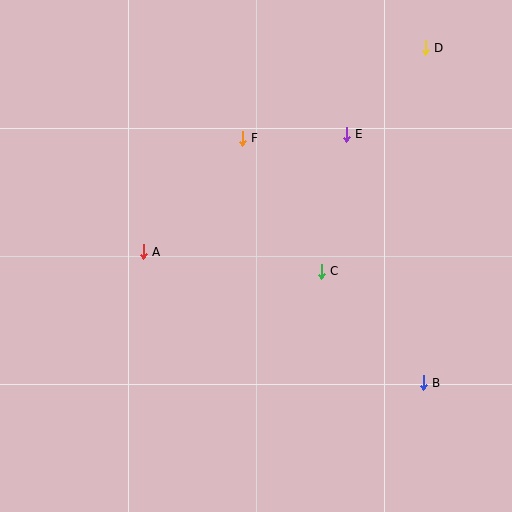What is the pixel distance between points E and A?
The distance between E and A is 235 pixels.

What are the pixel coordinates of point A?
Point A is at (143, 252).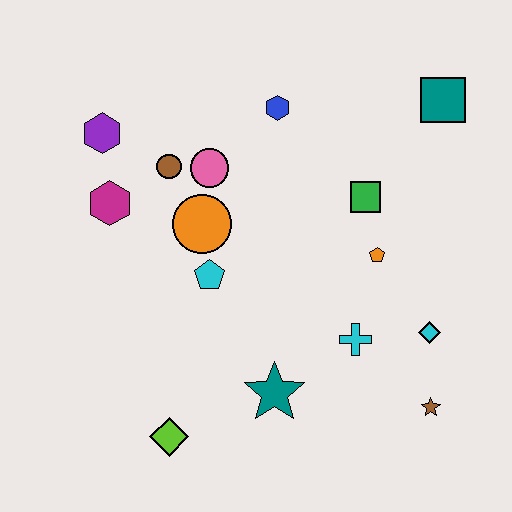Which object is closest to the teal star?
The cyan cross is closest to the teal star.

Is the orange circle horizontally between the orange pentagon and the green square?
No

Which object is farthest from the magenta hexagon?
The brown star is farthest from the magenta hexagon.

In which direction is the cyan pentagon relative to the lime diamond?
The cyan pentagon is above the lime diamond.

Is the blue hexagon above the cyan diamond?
Yes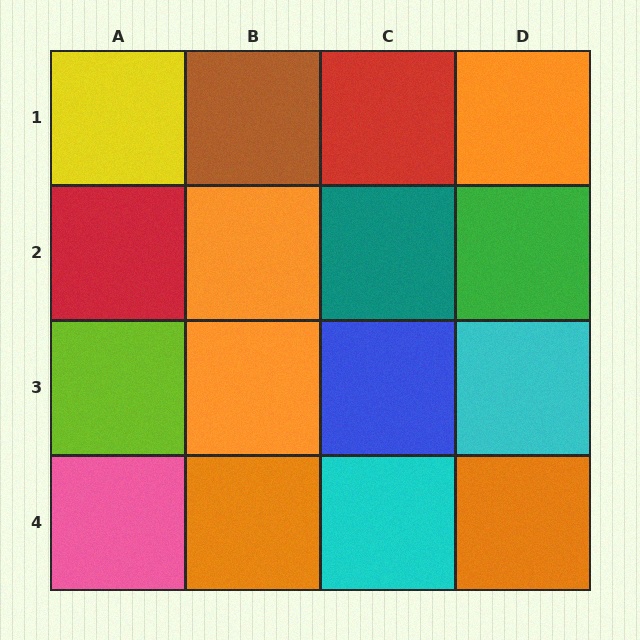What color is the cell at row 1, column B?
Brown.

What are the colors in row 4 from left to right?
Pink, orange, cyan, orange.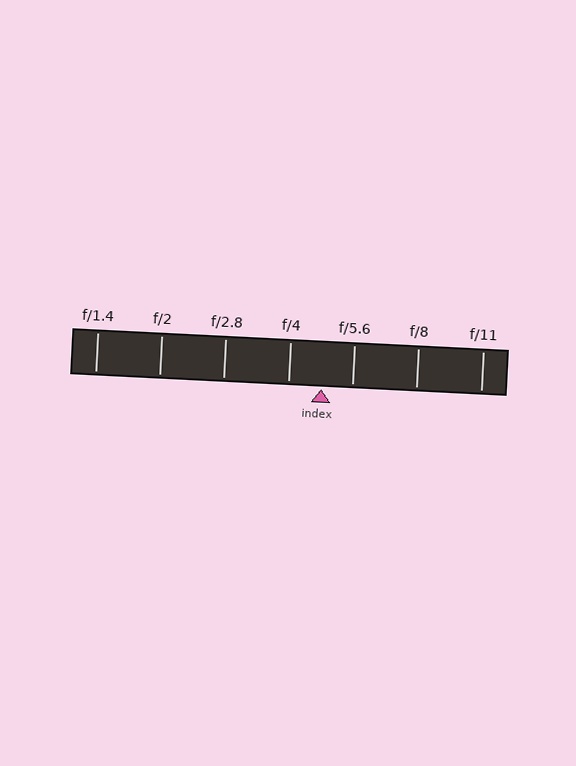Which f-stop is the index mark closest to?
The index mark is closest to f/5.6.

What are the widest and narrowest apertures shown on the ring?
The widest aperture shown is f/1.4 and the narrowest is f/11.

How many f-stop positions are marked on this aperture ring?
There are 7 f-stop positions marked.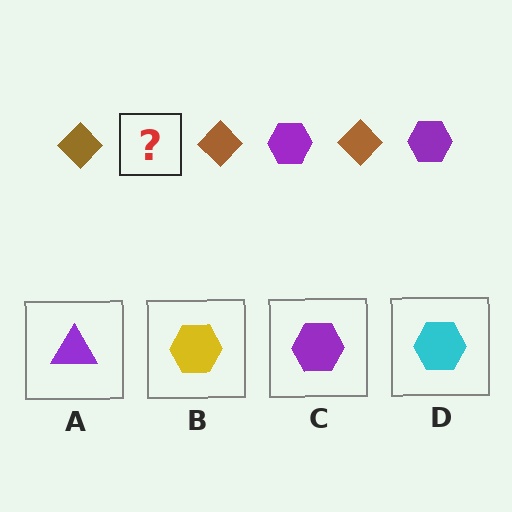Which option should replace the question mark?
Option C.